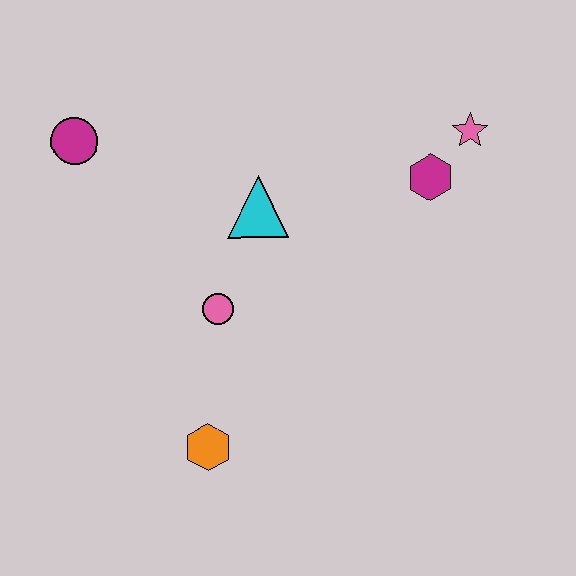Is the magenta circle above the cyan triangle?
Yes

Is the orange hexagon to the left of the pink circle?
Yes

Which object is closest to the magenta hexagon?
The pink star is closest to the magenta hexagon.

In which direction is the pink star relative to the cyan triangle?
The pink star is to the right of the cyan triangle.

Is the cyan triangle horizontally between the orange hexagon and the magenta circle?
No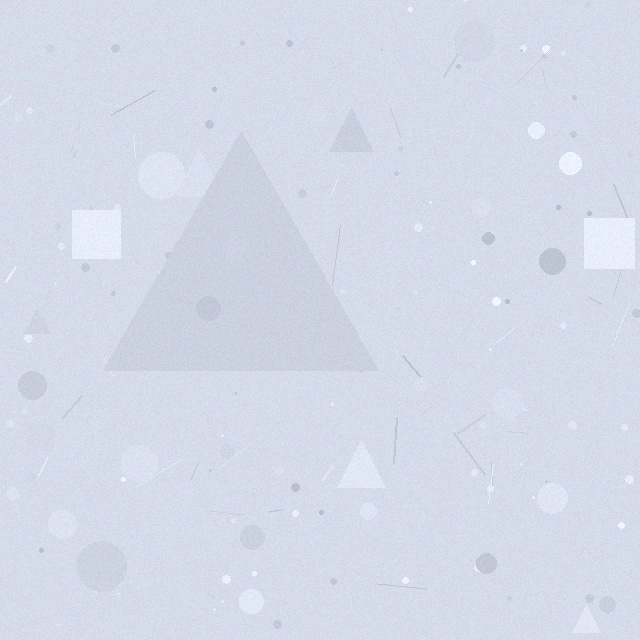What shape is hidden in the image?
A triangle is hidden in the image.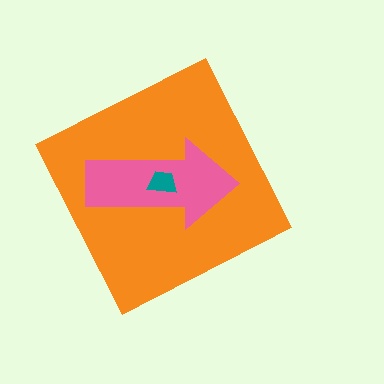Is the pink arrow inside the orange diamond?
Yes.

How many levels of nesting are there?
3.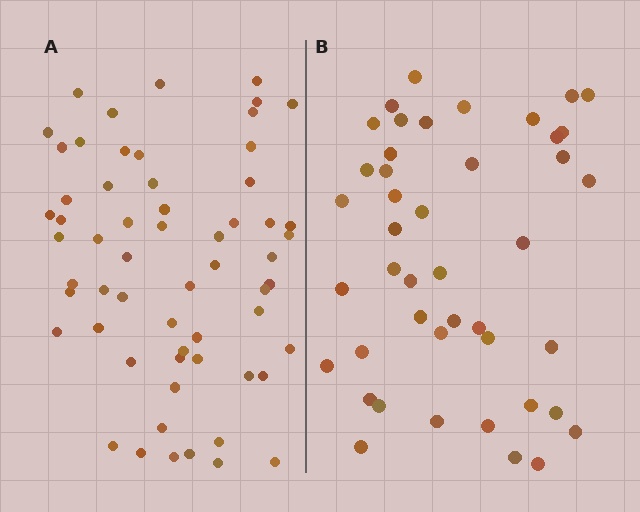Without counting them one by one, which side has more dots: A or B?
Region A (the left region) has more dots.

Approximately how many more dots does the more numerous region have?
Region A has approximately 15 more dots than region B.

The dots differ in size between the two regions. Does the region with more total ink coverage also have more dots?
No. Region B has more total ink coverage because its dots are larger, but region A actually contains more individual dots. Total area can be misleading — the number of items is what matters here.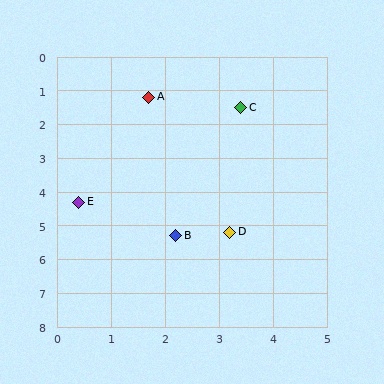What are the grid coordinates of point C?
Point C is at approximately (3.4, 1.5).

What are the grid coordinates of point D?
Point D is at approximately (3.2, 5.2).